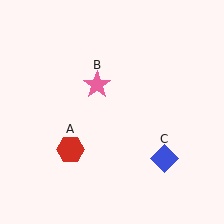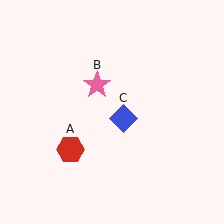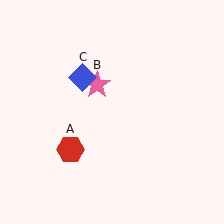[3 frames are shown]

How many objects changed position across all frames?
1 object changed position: blue diamond (object C).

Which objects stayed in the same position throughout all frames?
Red hexagon (object A) and pink star (object B) remained stationary.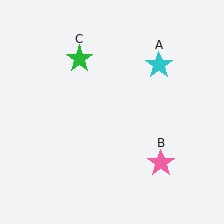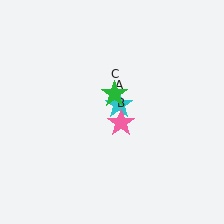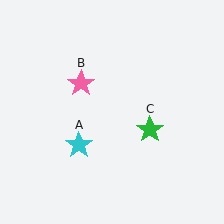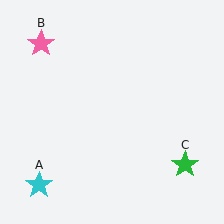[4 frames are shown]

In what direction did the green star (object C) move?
The green star (object C) moved down and to the right.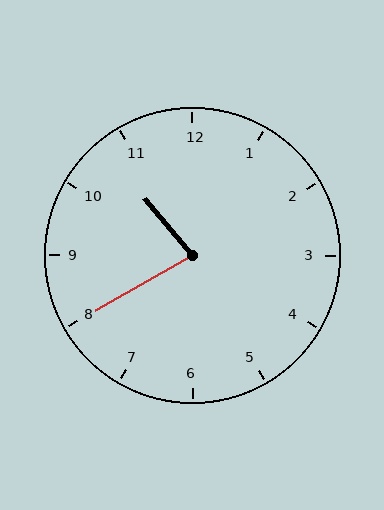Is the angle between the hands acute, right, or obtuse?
It is acute.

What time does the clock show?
10:40.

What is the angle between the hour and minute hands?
Approximately 80 degrees.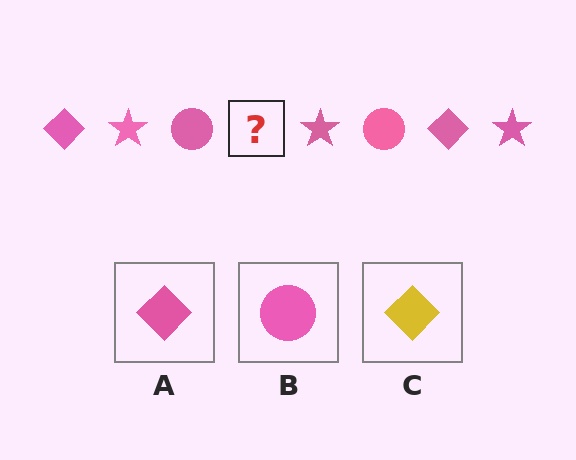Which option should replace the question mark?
Option A.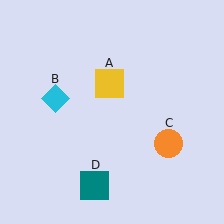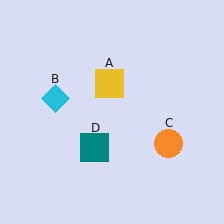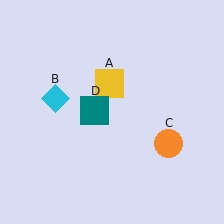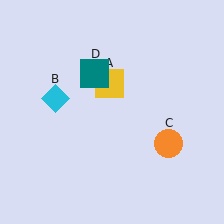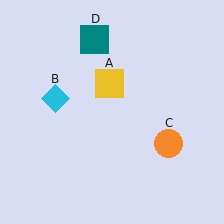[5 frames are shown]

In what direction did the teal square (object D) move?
The teal square (object D) moved up.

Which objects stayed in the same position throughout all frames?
Yellow square (object A) and cyan diamond (object B) and orange circle (object C) remained stationary.